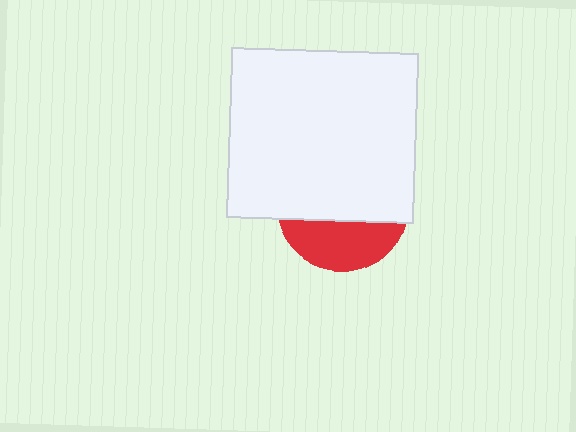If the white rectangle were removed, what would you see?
You would see the complete red circle.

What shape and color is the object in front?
The object in front is a white rectangle.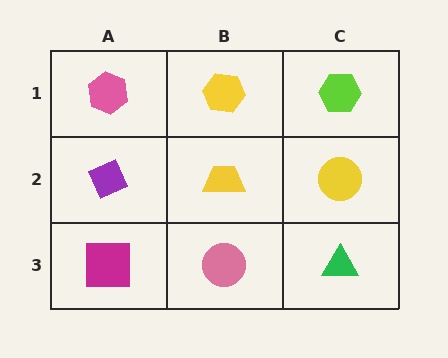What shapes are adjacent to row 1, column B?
A yellow trapezoid (row 2, column B), a pink hexagon (row 1, column A), a lime hexagon (row 1, column C).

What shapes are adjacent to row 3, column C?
A yellow circle (row 2, column C), a pink circle (row 3, column B).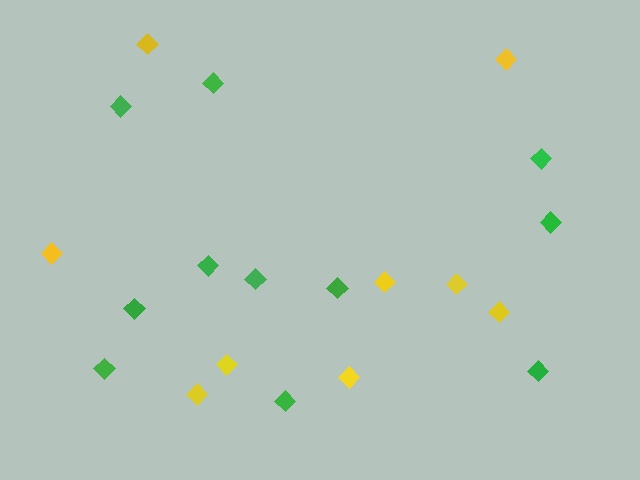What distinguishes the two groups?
There are 2 groups: one group of green diamonds (11) and one group of yellow diamonds (9).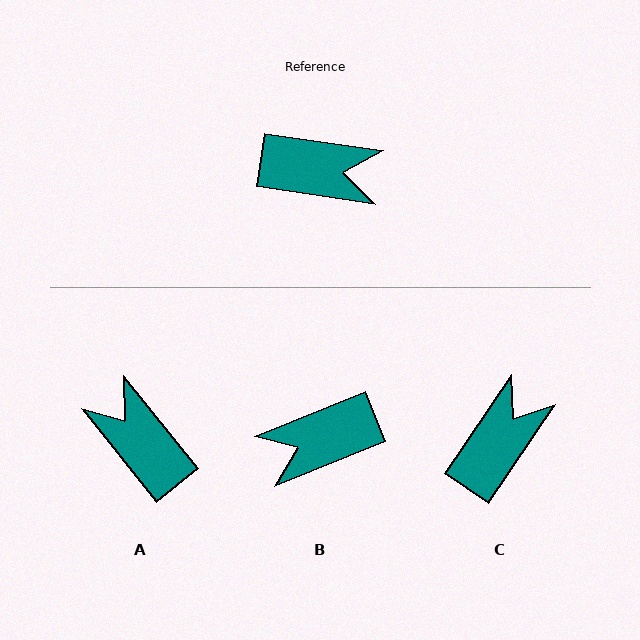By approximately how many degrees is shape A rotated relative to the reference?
Approximately 137 degrees counter-clockwise.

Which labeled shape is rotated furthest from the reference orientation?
B, about 149 degrees away.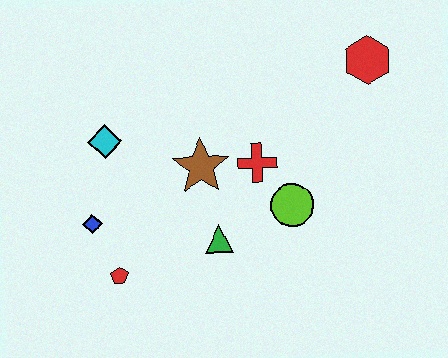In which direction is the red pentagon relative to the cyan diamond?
The red pentagon is below the cyan diamond.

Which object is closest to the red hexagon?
The red cross is closest to the red hexagon.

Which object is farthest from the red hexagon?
The red pentagon is farthest from the red hexagon.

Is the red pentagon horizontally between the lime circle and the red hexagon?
No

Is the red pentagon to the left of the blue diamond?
No